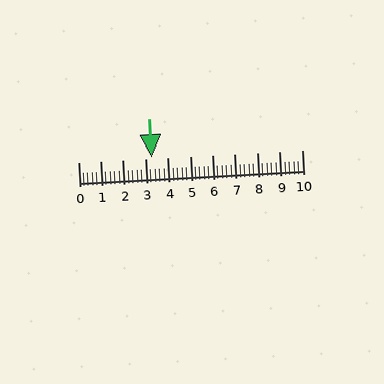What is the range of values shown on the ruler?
The ruler shows values from 0 to 10.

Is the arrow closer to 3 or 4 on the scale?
The arrow is closer to 3.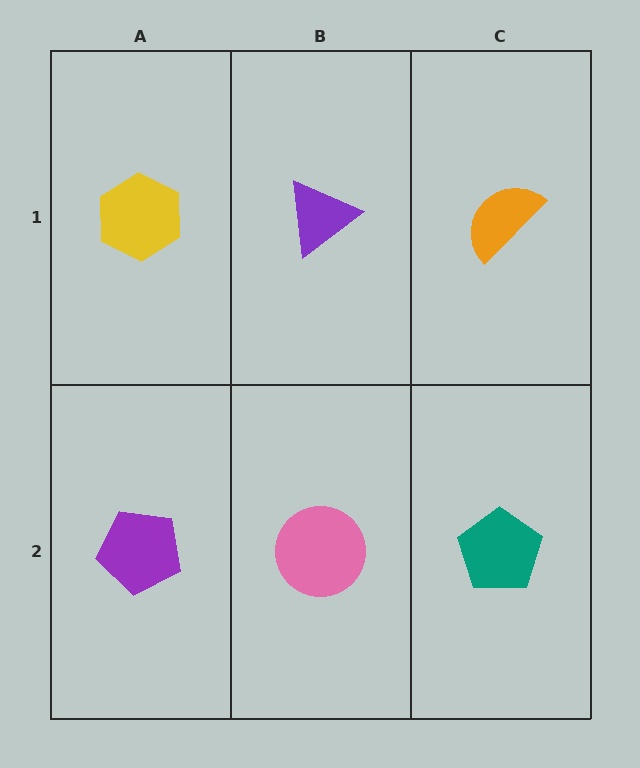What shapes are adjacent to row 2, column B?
A purple triangle (row 1, column B), a purple pentagon (row 2, column A), a teal pentagon (row 2, column C).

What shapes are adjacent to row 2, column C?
An orange semicircle (row 1, column C), a pink circle (row 2, column B).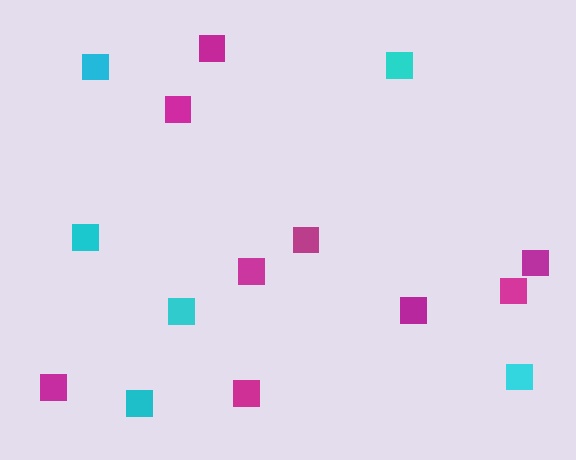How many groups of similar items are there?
There are 2 groups: one group of cyan squares (6) and one group of magenta squares (9).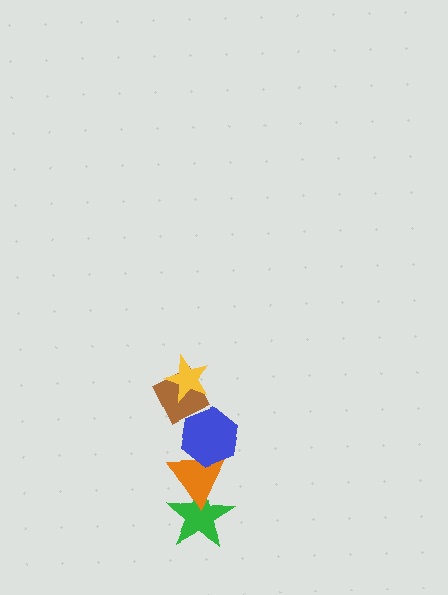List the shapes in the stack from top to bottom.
From top to bottom: the yellow star, the brown diamond, the blue hexagon, the orange triangle, the green star.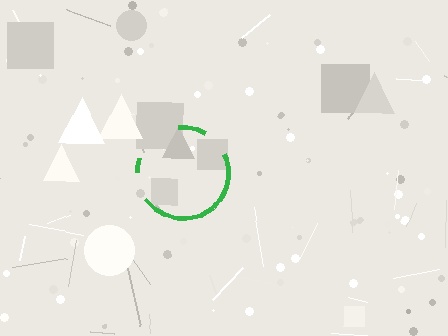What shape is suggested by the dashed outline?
The dashed outline suggests a circle.